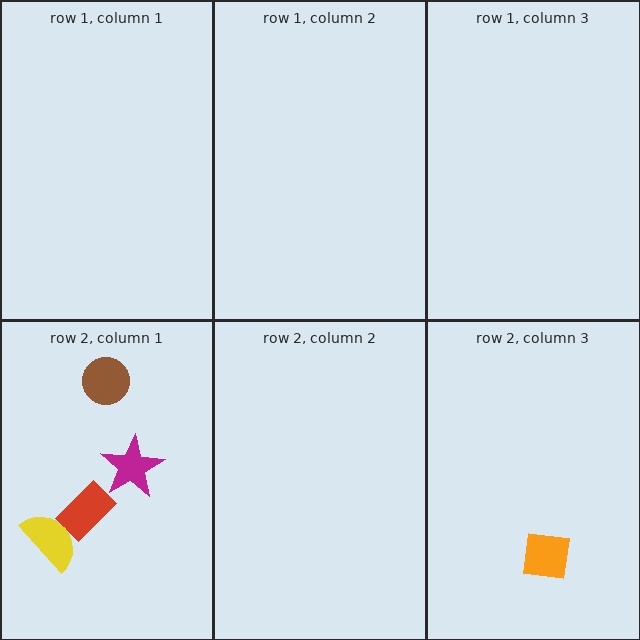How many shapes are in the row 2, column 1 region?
4.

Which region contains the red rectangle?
The row 2, column 1 region.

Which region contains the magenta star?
The row 2, column 1 region.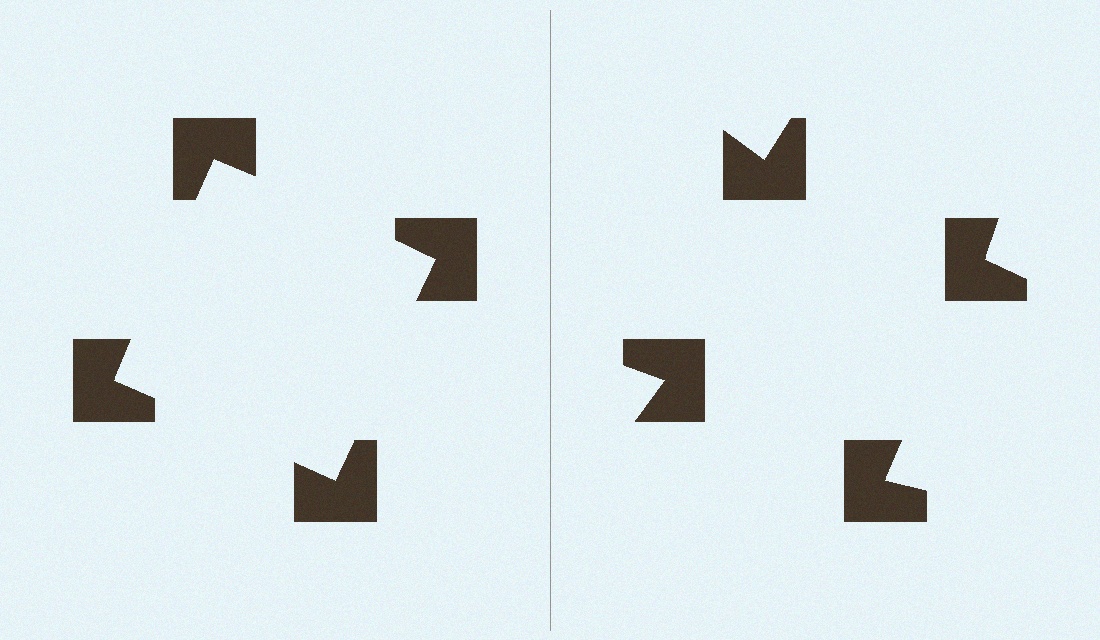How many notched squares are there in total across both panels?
8 — 4 on each side.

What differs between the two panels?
The notched squares are positioned identically on both sides; only the wedge orientations differ. On the left they align to a square; on the right they are misaligned.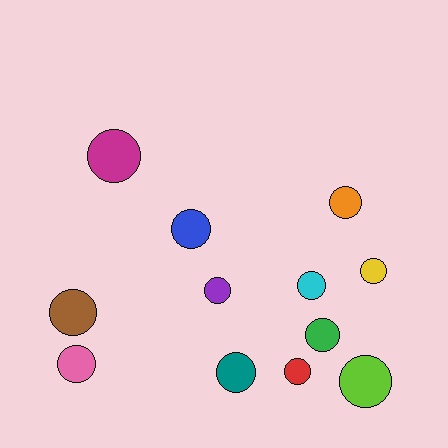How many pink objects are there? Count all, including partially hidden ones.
There is 1 pink object.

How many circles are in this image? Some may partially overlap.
There are 12 circles.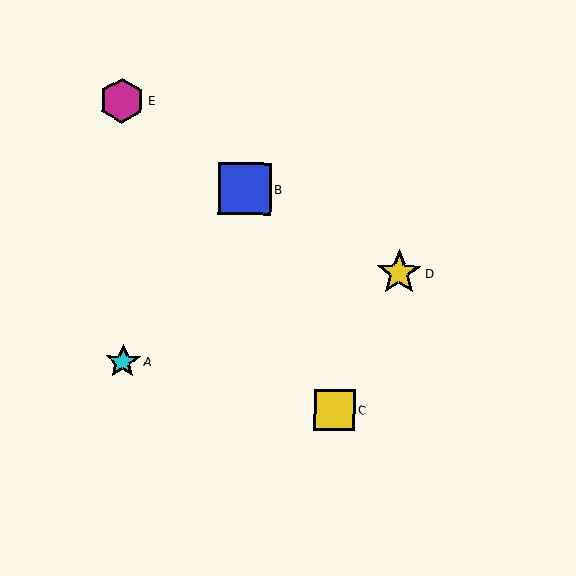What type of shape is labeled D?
Shape D is a yellow star.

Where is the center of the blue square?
The center of the blue square is at (245, 189).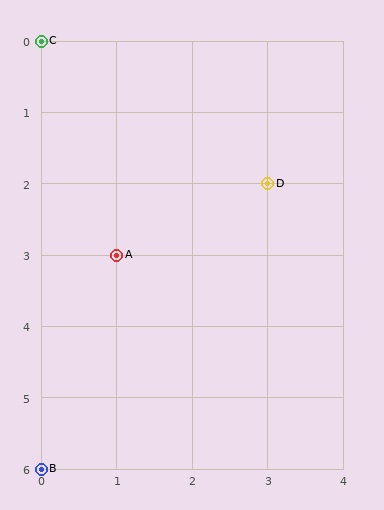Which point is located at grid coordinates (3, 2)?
Point D is at (3, 2).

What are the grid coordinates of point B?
Point B is at grid coordinates (0, 6).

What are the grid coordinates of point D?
Point D is at grid coordinates (3, 2).